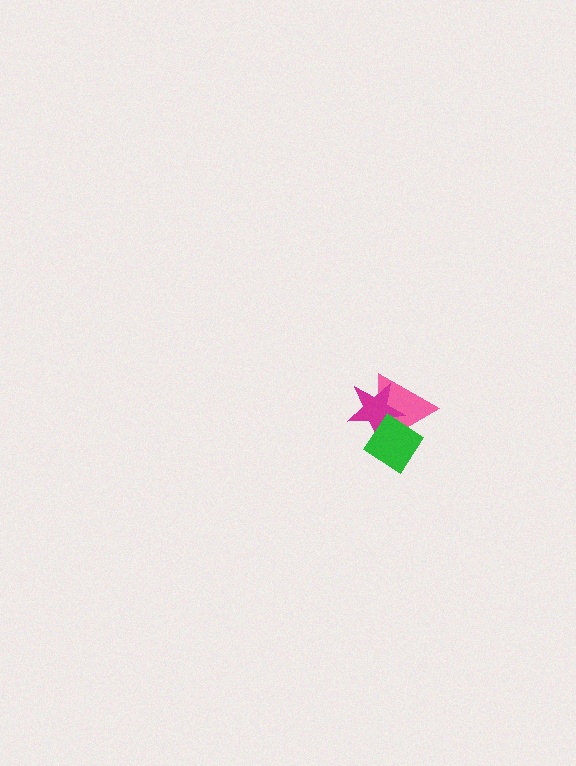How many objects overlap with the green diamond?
2 objects overlap with the green diamond.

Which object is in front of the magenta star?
The green diamond is in front of the magenta star.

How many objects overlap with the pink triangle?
2 objects overlap with the pink triangle.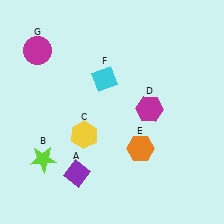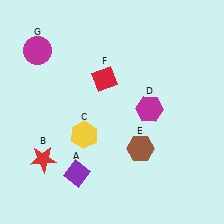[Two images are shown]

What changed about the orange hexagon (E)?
In Image 1, E is orange. In Image 2, it changed to brown.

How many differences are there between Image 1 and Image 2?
There are 3 differences between the two images.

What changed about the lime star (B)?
In Image 1, B is lime. In Image 2, it changed to red.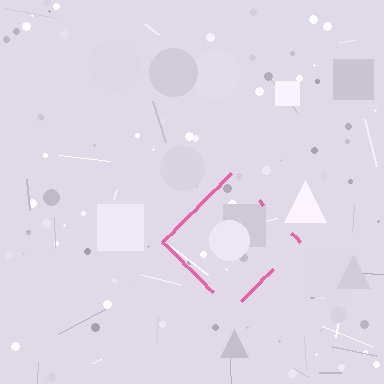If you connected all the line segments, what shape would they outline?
They would outline a diamond.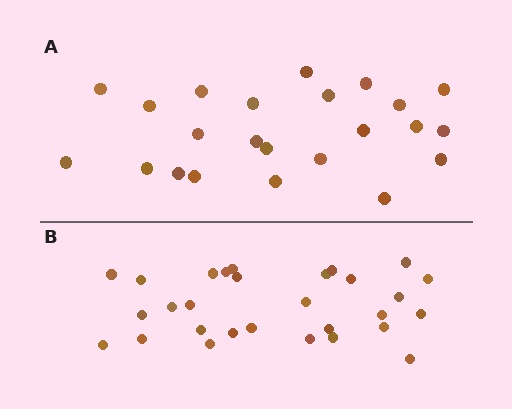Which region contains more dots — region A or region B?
Region B (the bottom region) has more dots.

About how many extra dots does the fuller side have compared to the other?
Region B has about 6 more dots than region A.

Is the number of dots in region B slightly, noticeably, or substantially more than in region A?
Region B has noticeably more, but not dramatically so. The ratio is roughly 1.3 to 1.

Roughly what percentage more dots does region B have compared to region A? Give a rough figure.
About 25% more.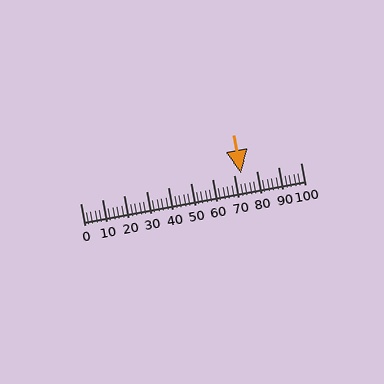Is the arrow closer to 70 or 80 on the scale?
The arrow is closer to 70.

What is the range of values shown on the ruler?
The ruler shows values from 0 to 100.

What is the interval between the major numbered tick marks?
The major tick marks are spaced 10 units apart.